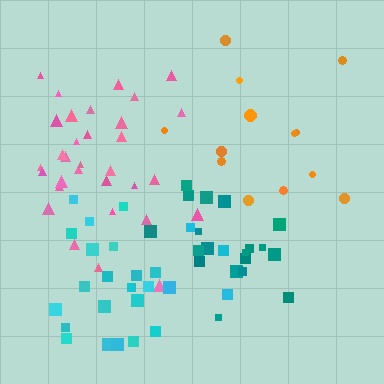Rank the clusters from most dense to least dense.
teal, cyan, pink, orange.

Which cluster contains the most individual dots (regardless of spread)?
Pink (32).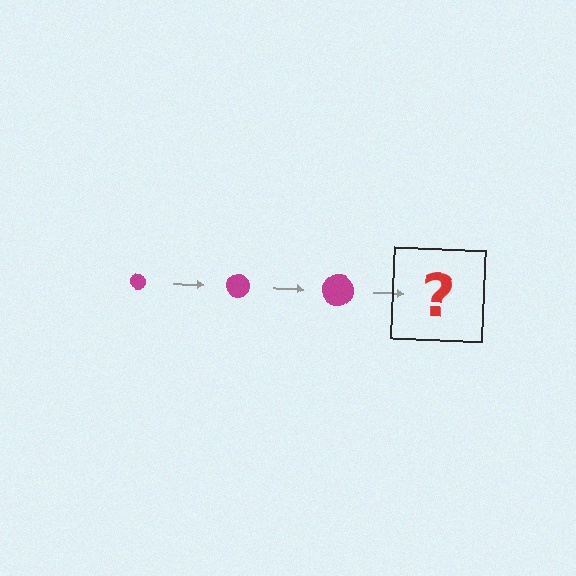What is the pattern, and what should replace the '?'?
The pattern is that the circle gets progressively larger each step. The '?' should be a magenta circle, larger than the previous one.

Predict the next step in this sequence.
The next step is a magenta circle, larger than the previous one.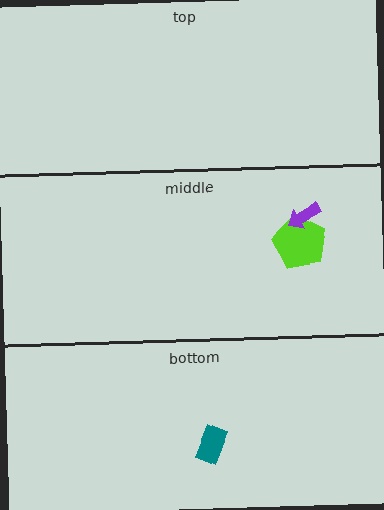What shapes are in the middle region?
The lime pentagon, the purple arrow.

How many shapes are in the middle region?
2.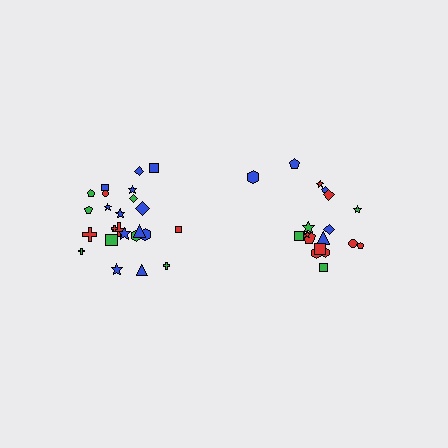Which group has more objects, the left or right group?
The left group.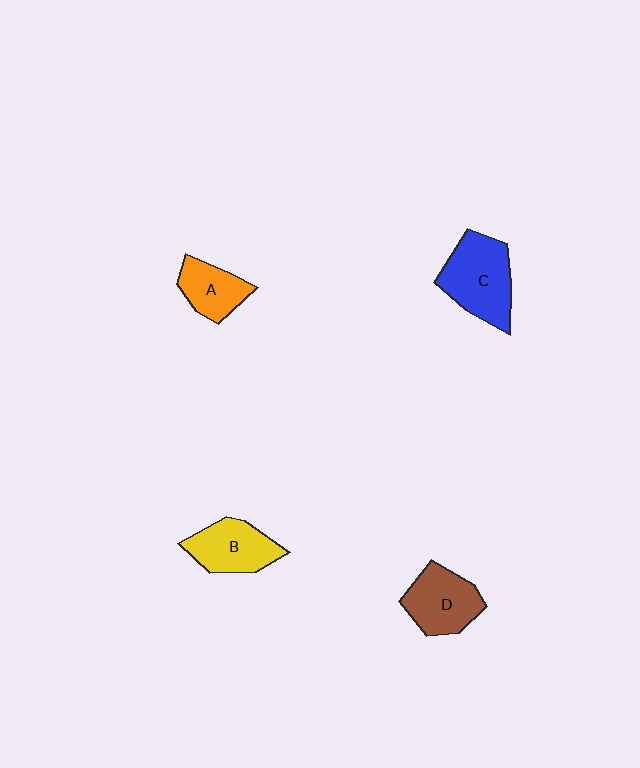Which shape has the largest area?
Shape C (blue).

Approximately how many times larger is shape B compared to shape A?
Approximately 1.3 times.